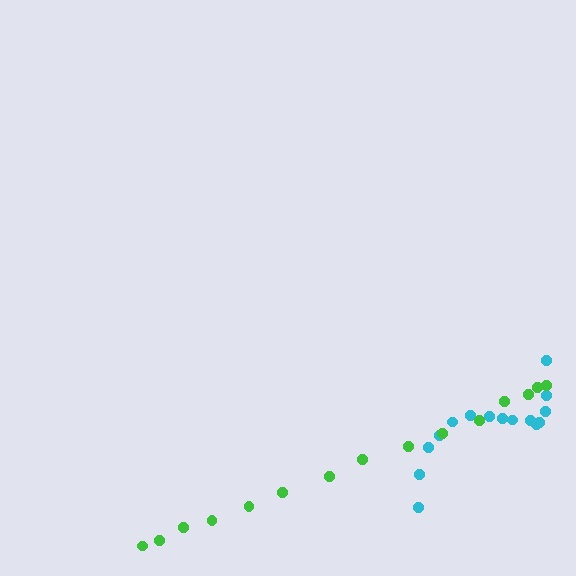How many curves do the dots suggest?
There are 2 distinct paths.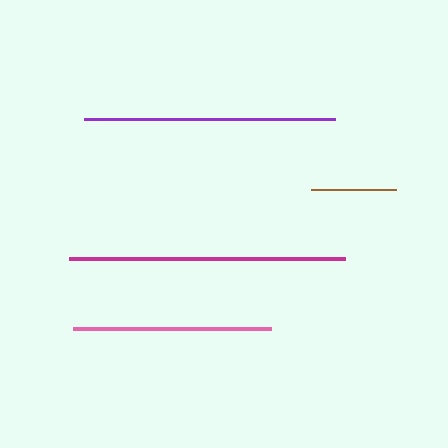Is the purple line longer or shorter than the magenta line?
The magenta line is longer than the purple line.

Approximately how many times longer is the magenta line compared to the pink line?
The magenta line is approximately 1.4 times the length of the pink line.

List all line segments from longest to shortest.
From longest to shortest: magenta, purple, pink, brown.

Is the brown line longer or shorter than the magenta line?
The magenta line is longer than the brown line.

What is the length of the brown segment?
The brown segment is approximately 85 pixels long.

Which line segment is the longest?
The magenta line is the longest at approximately 275 pixels.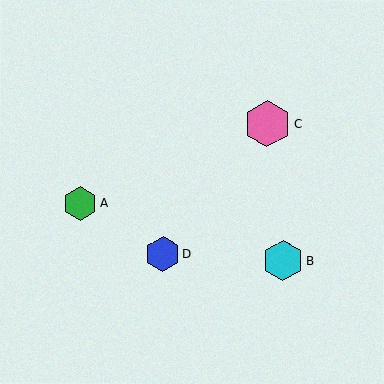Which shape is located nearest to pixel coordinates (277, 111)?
The pink hexagon (labeled C) at (267, 124) is nearest to that location.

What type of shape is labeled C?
Shape C is a pink hexagon.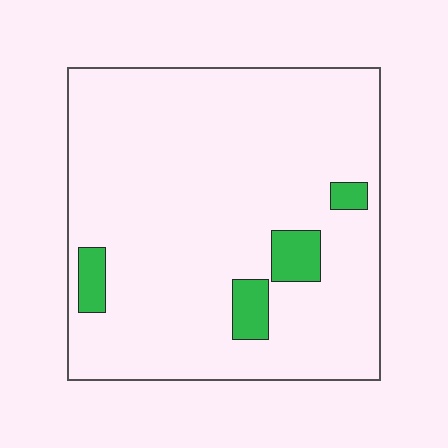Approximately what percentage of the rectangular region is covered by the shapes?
Approximately 10%.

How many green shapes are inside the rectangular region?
4.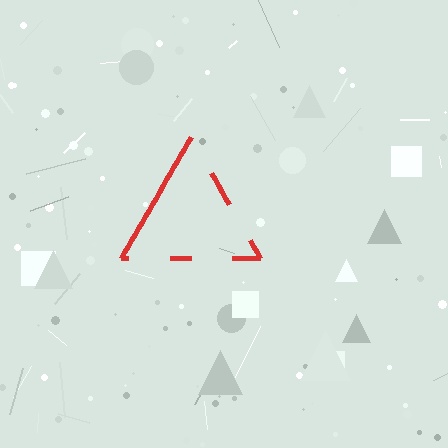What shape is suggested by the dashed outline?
The dashed outline suggests a triangle.